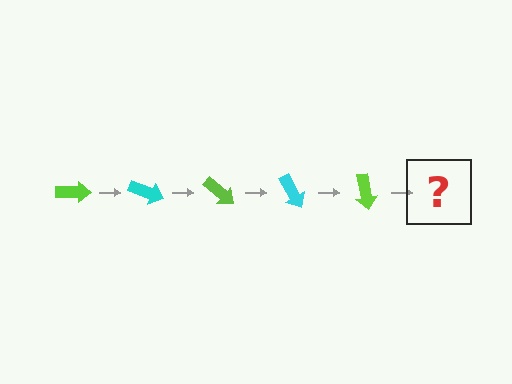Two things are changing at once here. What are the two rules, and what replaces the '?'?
The two rules are that it rotates 20 degrees each step and the color cycles through lime and cyan. The '?' should be a cyan arrow, rotated 100 degrees from the start.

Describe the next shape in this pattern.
It should be a cyan arrow, rotated 100 degrees from the start.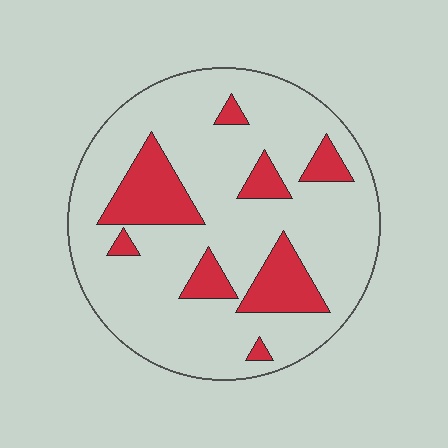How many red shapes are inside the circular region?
8.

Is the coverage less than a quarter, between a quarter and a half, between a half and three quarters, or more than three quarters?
Less than a quarter.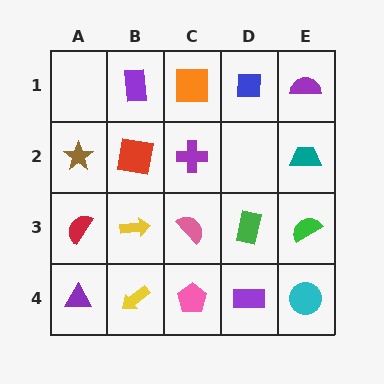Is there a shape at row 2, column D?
No, that cell is empty.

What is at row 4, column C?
A pink pentagon.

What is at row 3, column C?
A pink semicircle.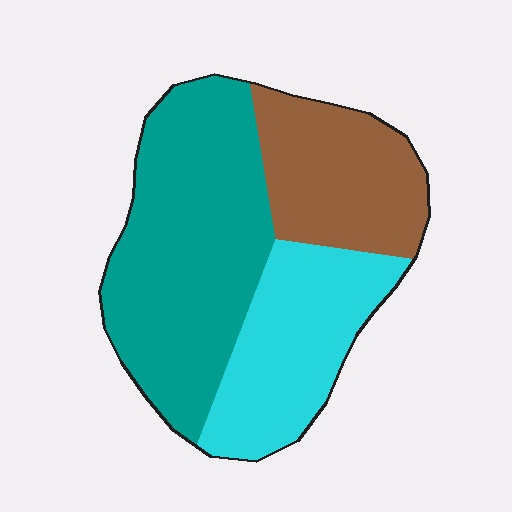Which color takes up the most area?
Teal, at roughly 45%.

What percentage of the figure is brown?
Brown takes up about one quarter (1/4) of the figure.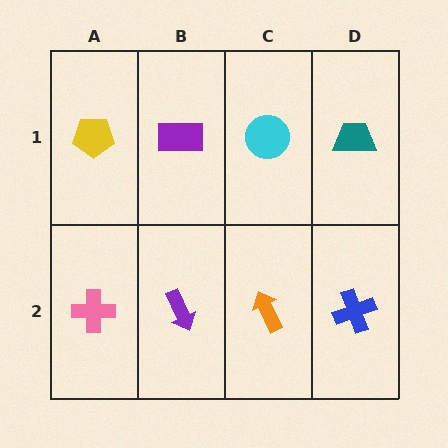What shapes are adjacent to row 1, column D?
A blue cross (row 2, column D), a cyan circle (row 1, column C).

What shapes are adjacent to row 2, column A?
A yellow pentagon (row 1, column A), a purple arrow (row 2, column B).